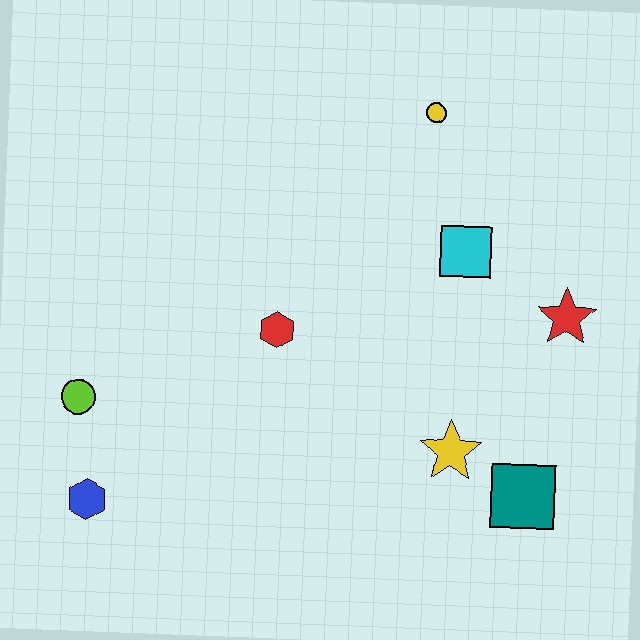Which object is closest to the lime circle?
The blue hexagon is closest to the lime circle.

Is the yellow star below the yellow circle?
Yes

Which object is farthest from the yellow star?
The lime circle is farthest from the yellow star.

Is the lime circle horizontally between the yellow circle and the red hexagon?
No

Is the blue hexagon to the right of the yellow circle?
No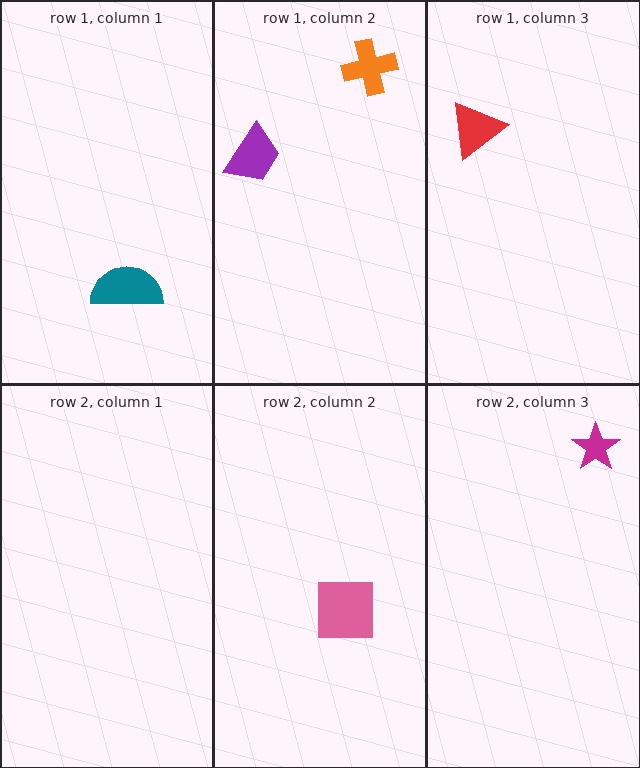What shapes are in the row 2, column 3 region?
The magenta star.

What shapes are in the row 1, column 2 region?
The purple trapezoid, the orange cross.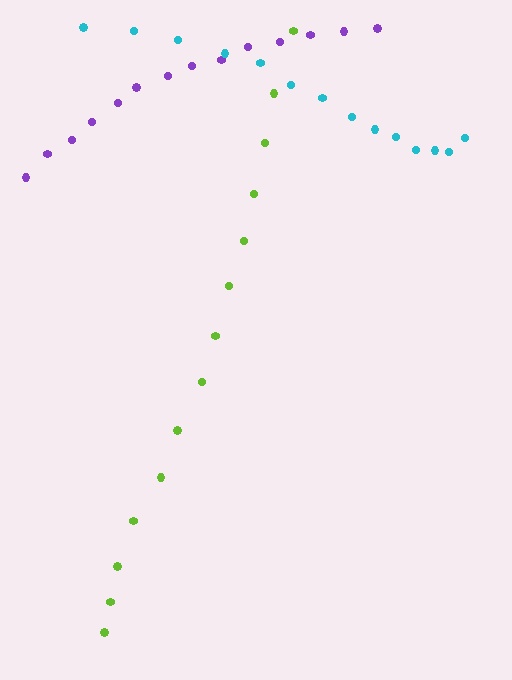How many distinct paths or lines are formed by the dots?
There are 3 distinct paths.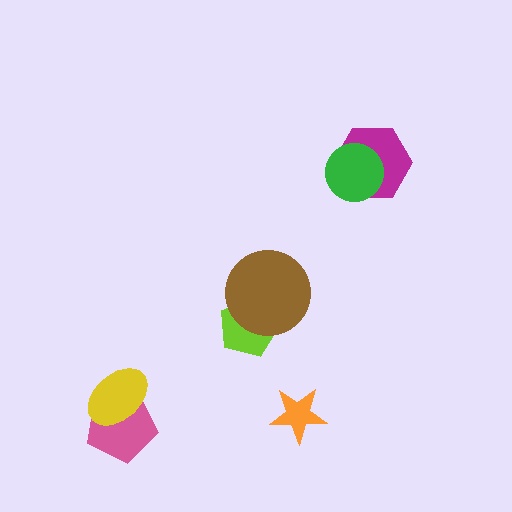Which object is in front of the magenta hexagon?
The green circle is in front of the magenta hexagon.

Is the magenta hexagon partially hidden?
Yes, it is partially covered by another shape.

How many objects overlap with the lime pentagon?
1 object overlaps with the lime pentagon.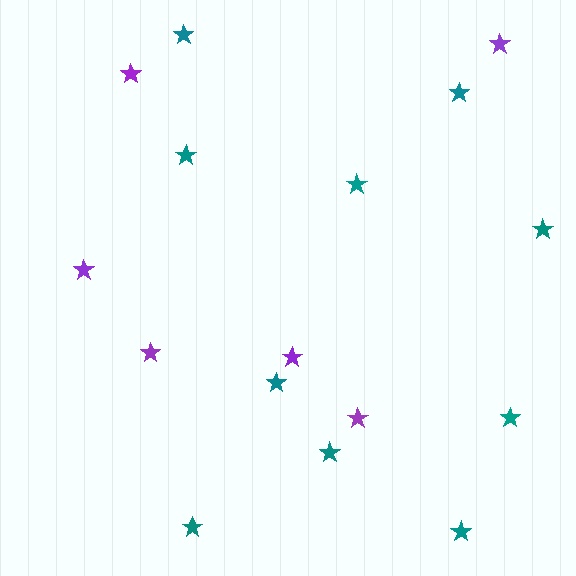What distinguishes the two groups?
There are 2 groups: one group of teal stars (10) and one group of purple stars (6).